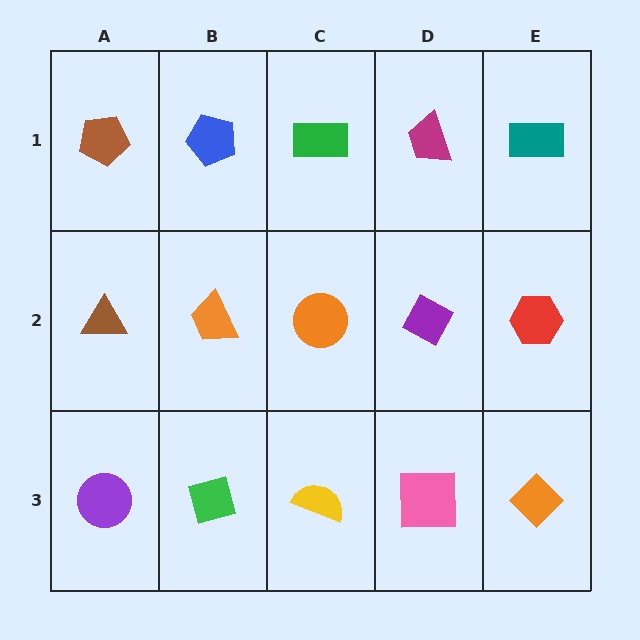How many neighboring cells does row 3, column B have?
3.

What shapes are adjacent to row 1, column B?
An orange trapezoid (row 2, column B), a brown pentagon (row 1, column A), a green rectangle (row 1, column C).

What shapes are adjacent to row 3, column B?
An orange trapezoid (row 2, column B), a purple circle (row 3, column A), a yellow semicircle (row 3, column C).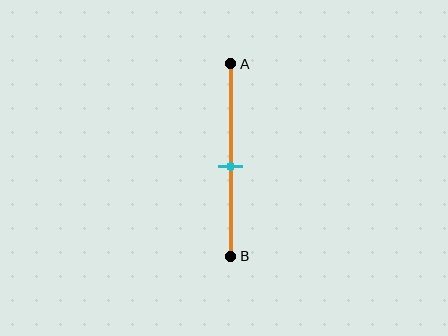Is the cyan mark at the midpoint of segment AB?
No, the mark is at about 55% from A, not at the 50% midpoint.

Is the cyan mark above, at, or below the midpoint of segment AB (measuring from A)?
The cyan mark is below the midpoint of segment AB.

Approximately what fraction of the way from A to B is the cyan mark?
The cyan mark is approximately 55% of the way from A to B.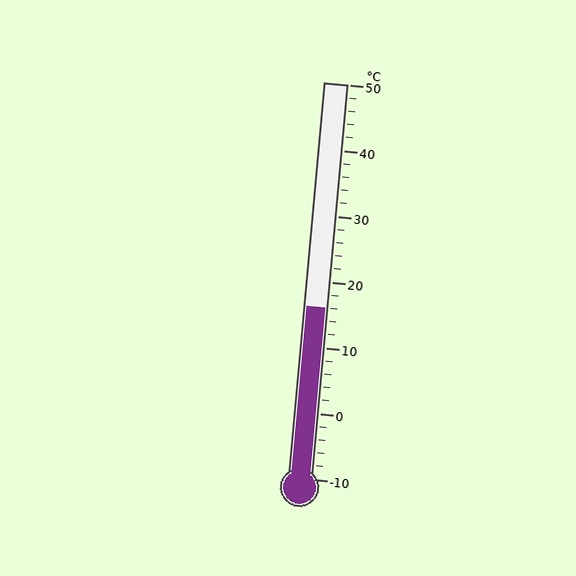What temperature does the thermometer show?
The thermometer shows approximately 16°C.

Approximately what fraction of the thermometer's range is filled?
The thermometer is filled to approximately 45% of its range.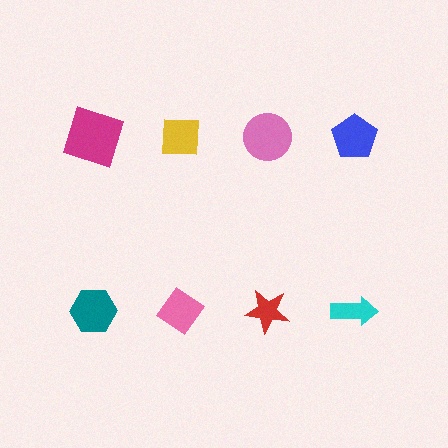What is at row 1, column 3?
A pink circle.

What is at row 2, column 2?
A pink diamond.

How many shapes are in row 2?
4 shapes.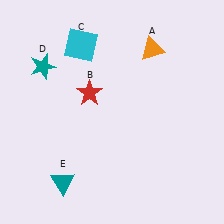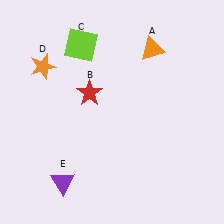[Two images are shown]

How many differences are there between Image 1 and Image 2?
There are 3 differences between the two images.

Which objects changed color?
C changed from cyan to lime. D changed from teal to orange. E changed from teal to purple.